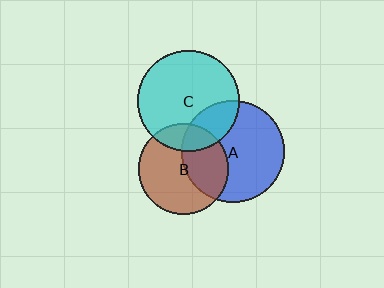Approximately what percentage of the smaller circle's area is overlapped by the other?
Approximately 40%.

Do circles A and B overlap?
Yes.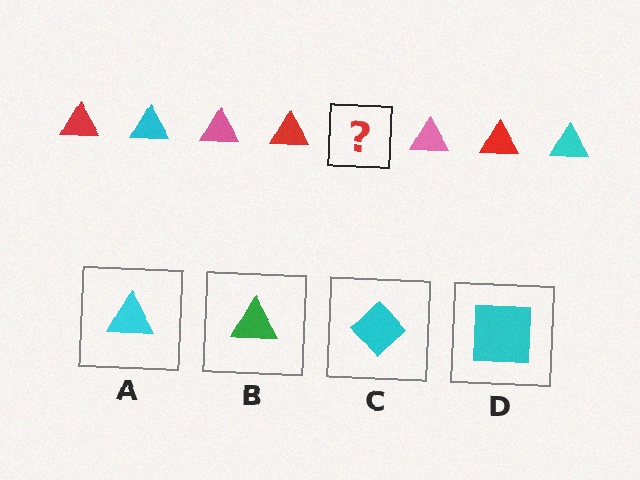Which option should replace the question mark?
Option A.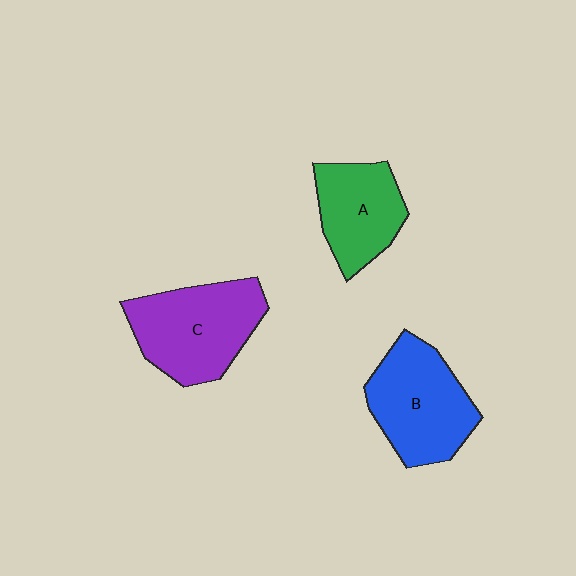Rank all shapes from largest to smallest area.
From largest to smallest: C (purple), B (blue), A (green).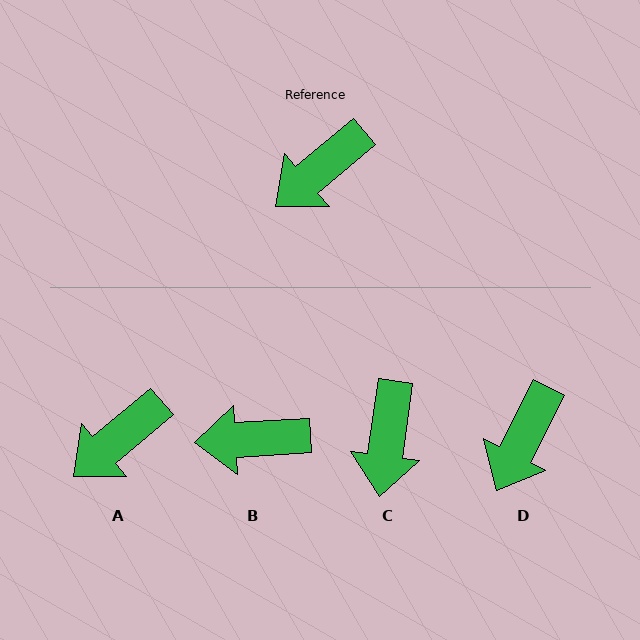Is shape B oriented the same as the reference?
No, it is off by about 37 degrees.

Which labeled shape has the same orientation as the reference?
A.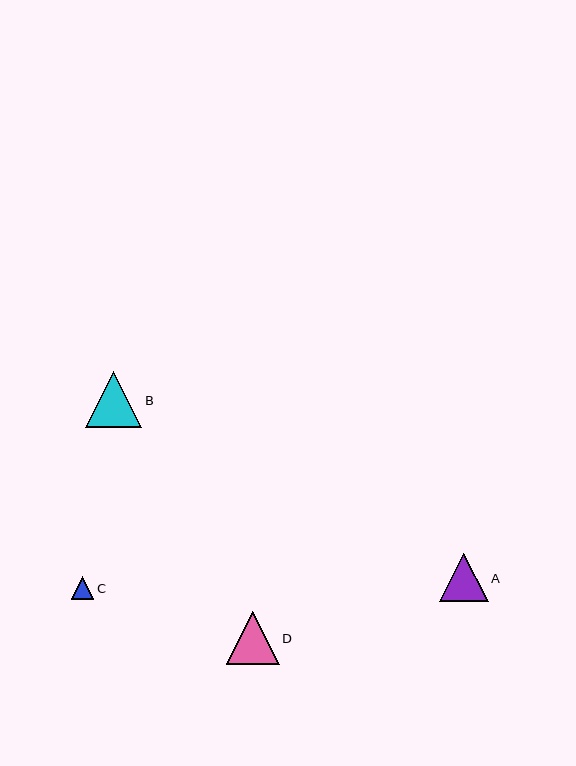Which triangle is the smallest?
Triangle C is the smallest with a size of approximately 23 pixels.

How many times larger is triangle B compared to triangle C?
Triangle B is approximately 2.5 times the size of triangle C.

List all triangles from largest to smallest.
From largest to smallest: B, D, A, C.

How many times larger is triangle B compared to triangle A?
Triangle B is approximately 1.2 times the size of triangle A.